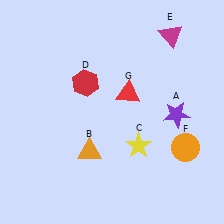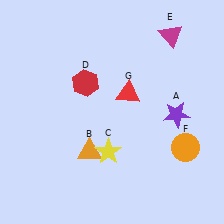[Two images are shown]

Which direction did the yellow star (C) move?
The yellow star (C) moved left.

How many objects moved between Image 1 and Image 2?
1 object moved between the two images.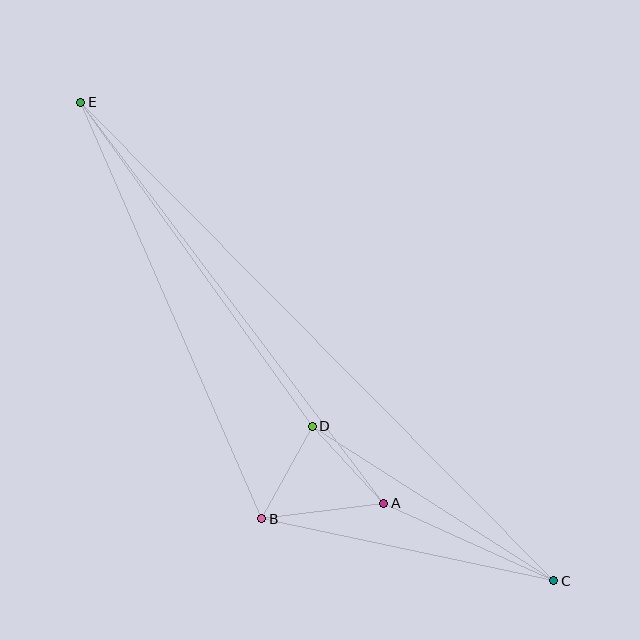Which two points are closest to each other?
Points A and D are closest to each other.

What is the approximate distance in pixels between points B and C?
The distance between B and C is approximately 298 pixels.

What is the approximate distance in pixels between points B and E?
The distance between B and E is approximately 454 pixels.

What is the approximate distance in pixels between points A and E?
The distance between A and E is approximately 503 pixels.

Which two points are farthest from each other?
Points C and E are farthest from each other.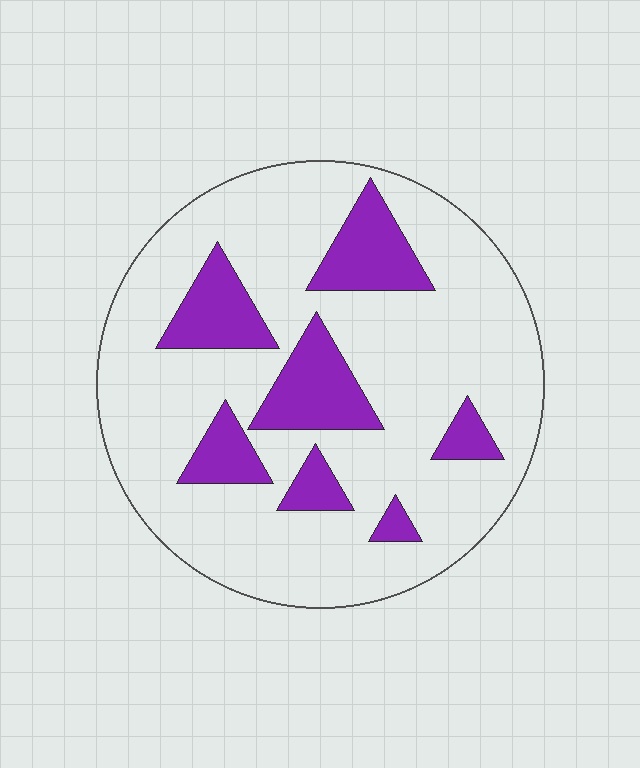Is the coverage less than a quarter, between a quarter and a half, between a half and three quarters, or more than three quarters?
Less than a quarter.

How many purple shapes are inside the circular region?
7.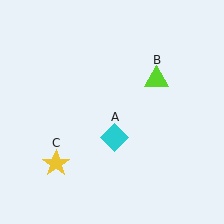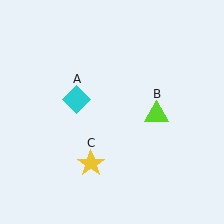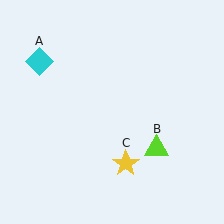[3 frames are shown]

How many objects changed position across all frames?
3 objects changed position: cyan diamond (object A), lime triangle (object B), yellow star (object C).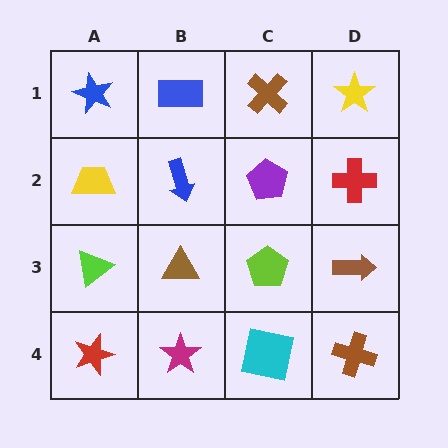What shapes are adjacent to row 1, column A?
A yellow trapezoid (row 2, column A), a blue rectangle (row 1, column B).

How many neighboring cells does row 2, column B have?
4.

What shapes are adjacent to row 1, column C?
A purple pentagon (row 2, column C), a blue rectangle (row 1, column B), a yellow star (row 1, column D).